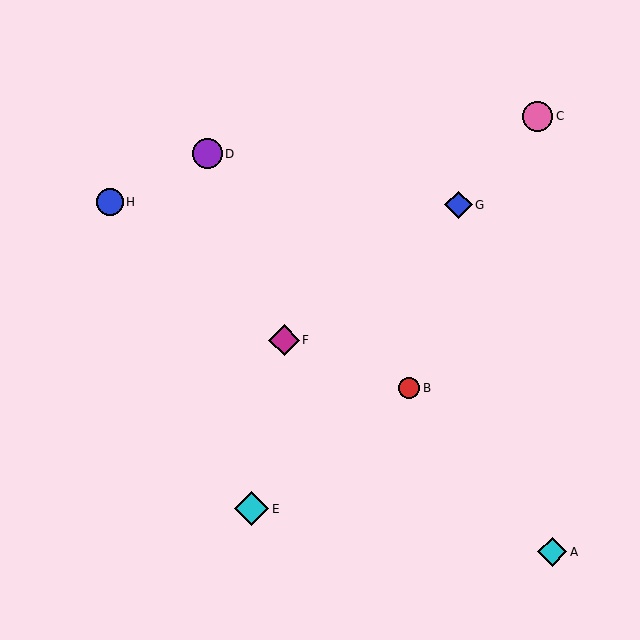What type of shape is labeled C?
Shape C is a pink circle.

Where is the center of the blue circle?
The center of the blue circle is at (110, 202).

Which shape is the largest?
The cyan diamond (labeled E) is the largest.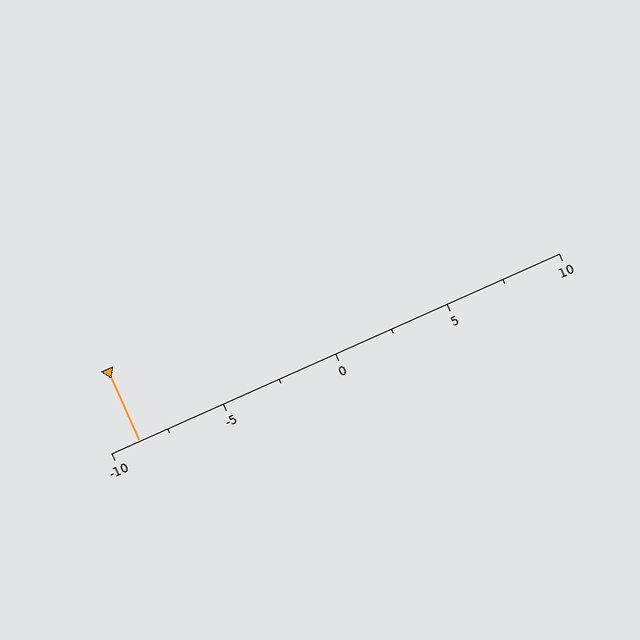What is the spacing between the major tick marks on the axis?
The major ticks are spaced 5 apart.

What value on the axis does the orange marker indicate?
The marker indicates approximately -8.8.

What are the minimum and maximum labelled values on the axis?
The axis runs from -10 to 10.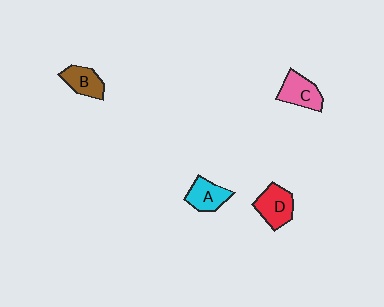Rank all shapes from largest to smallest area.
From largest to smallest: D (red), C (pink), A (cyan), B (brown).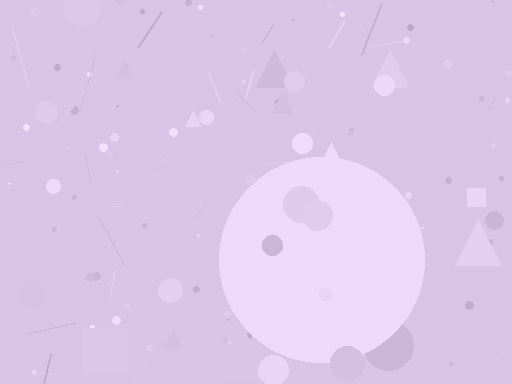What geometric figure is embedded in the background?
A circle is embedded in the background.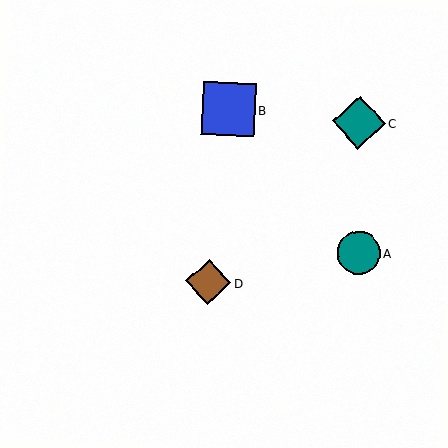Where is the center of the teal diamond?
The center of the teal diamond is at (359, 122).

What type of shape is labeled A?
Shape A is a teal circle.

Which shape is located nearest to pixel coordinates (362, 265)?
The teal circle (labeled A) at (359, 253) is nearest to that location.